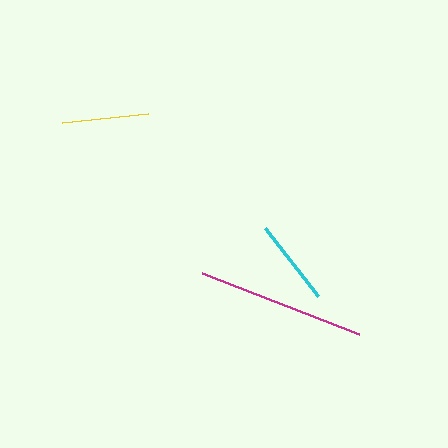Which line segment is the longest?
The magenta line is the longest at approximately 168 pixels.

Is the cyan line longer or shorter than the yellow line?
The cyan line is longer than the yellow line.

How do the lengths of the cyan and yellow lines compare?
The cyan and yellow lines are approximately the same length.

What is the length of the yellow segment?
The yellow segment is approximately 86 pixels long.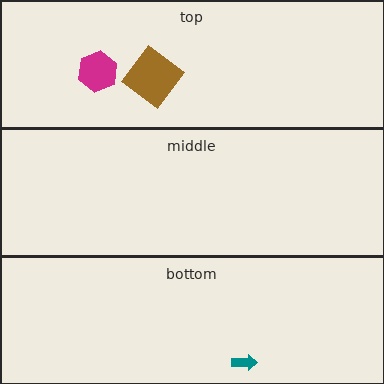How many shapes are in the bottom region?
1.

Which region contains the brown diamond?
The top region.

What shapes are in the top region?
The brown diamond, the magenta hexagon.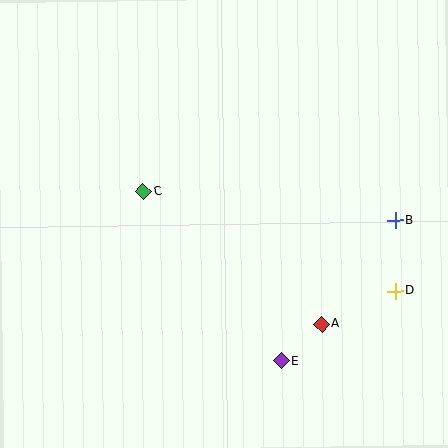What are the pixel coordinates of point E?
Point E is at (281, 361).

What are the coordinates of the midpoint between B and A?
The midpoint between B and A is at (358, 272).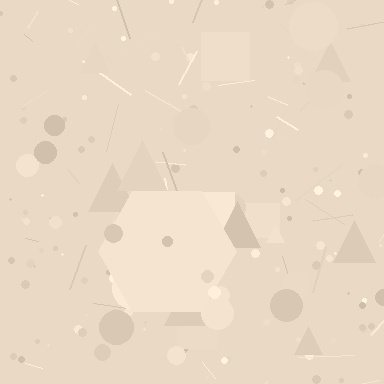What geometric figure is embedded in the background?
A hexagon is embedded in the background.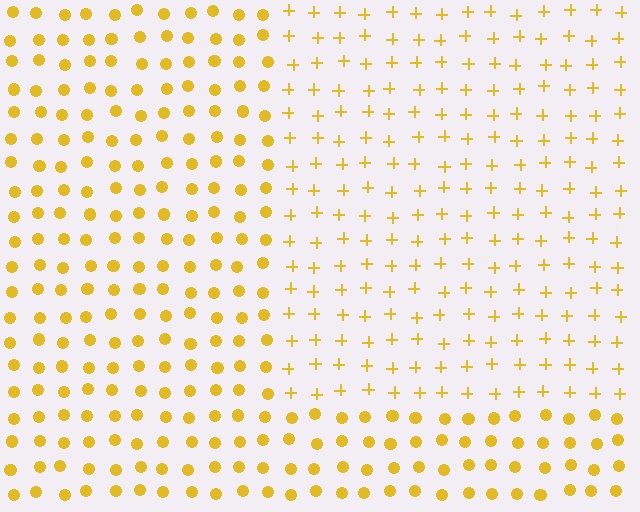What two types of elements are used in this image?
The image uses plus signs inside the rectangle region and circles outside it.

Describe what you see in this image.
The image is filled with small yellow elements arranged in a uniform grid. A rectangle-shaped region contains plus signs, while the surrounding area contains circles. The boundary is defined purely by the change in element shape.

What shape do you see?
I see a rectangle.